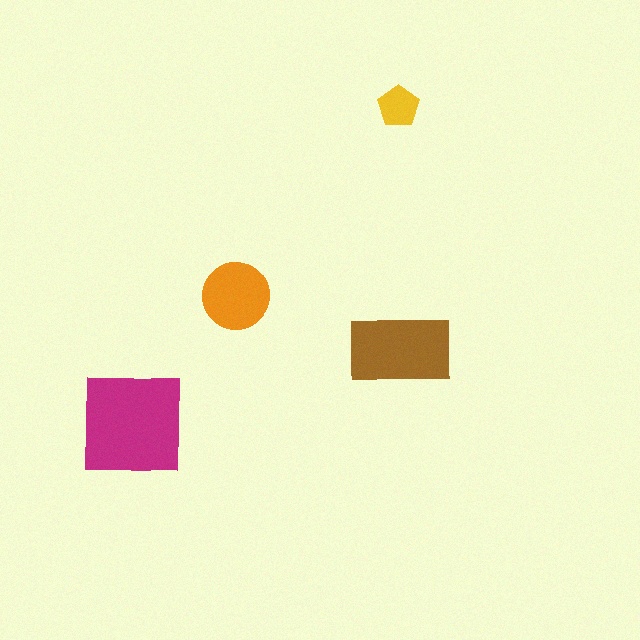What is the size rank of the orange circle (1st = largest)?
3rd.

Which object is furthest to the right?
The yellow pentagon is rightmost.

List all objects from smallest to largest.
The yellow pentagon, the orange circle, the brown rectangle, the magenta square.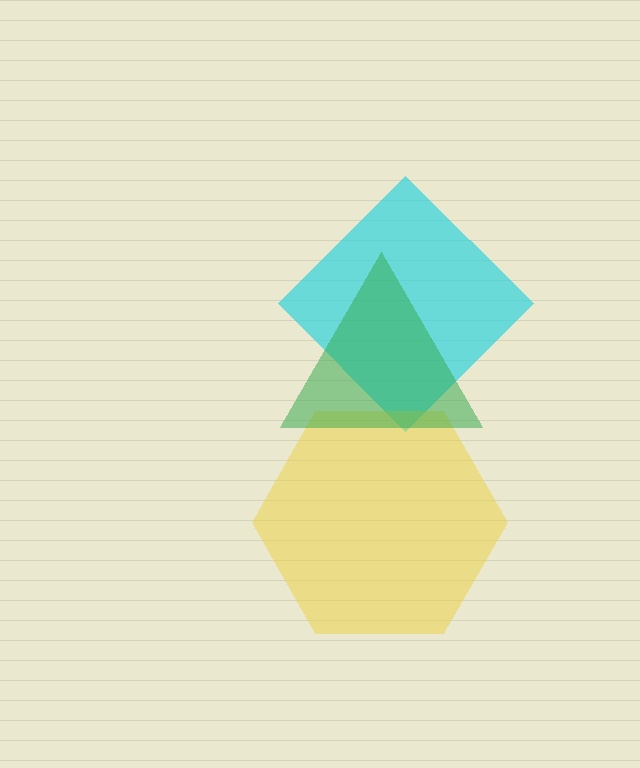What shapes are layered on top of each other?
The layered shapes are: a cyan diamond, a yellow hexagon, a green triangle.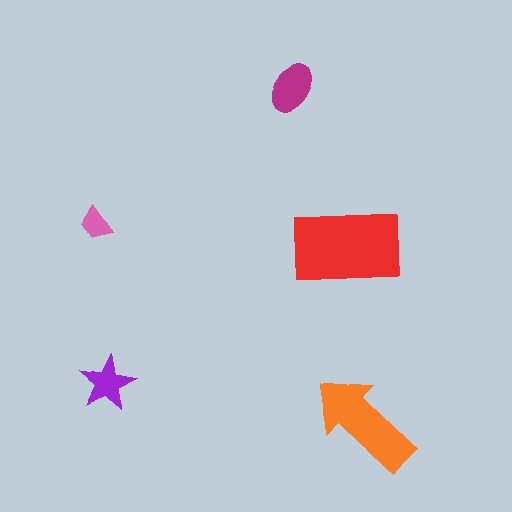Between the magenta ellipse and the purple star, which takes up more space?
The magenta ellipse.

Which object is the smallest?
The pink trapezoid.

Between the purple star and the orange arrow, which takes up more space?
The orange arrow.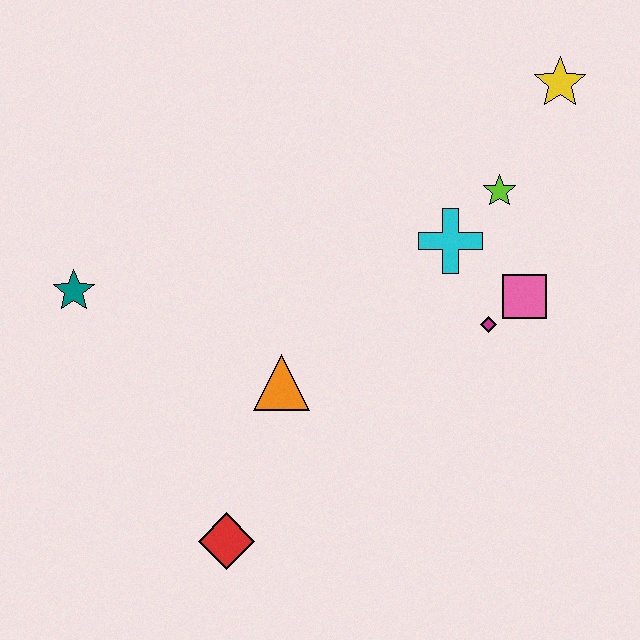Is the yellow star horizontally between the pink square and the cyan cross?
No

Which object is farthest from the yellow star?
The red diamond is farthest from the yellow star.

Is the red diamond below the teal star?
Yes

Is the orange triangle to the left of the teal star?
No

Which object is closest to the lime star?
The cyan cross is closest to the lime star.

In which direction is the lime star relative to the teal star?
The lime star is to the right of the teal star.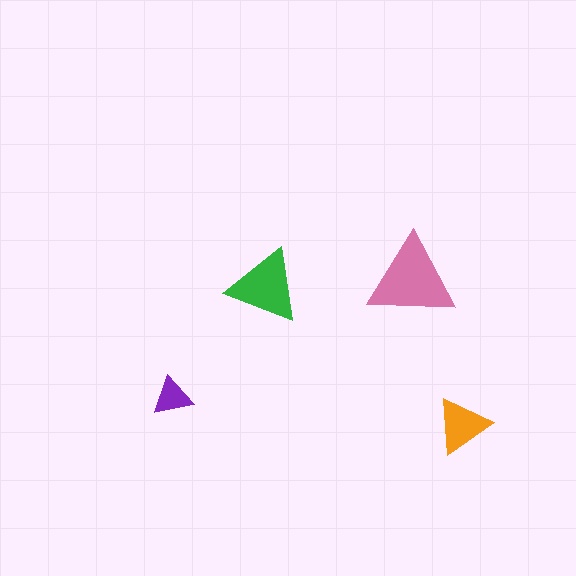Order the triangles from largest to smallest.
the pink one, the green one, the orange one, the purple one.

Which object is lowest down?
The orange triangle is bottommost.